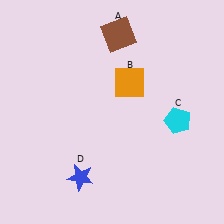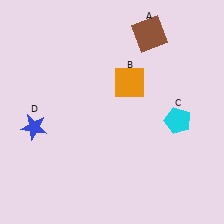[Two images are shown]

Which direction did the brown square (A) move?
The brown square (A) moved right.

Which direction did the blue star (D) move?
The blue star (D) moved up.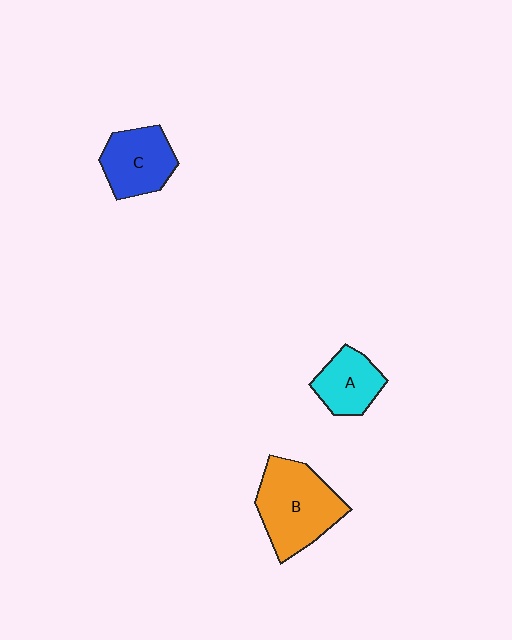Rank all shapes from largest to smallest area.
From largest to smallest: B (orange), C (blue), A (cyan).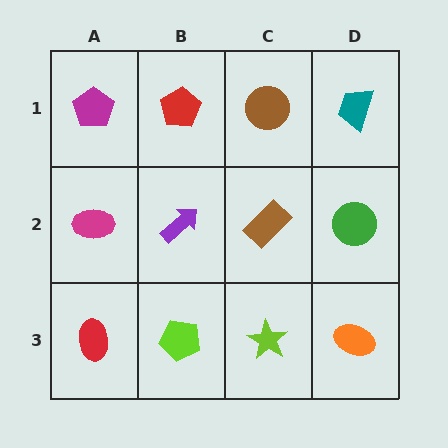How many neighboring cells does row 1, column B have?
3.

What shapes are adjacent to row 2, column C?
A brown circle (row 1, column C), a lime star (row 3, column C), a purple arrow (row 2, column B), a green circle (row 2, column D).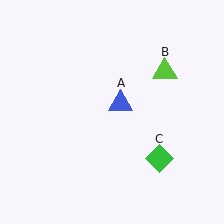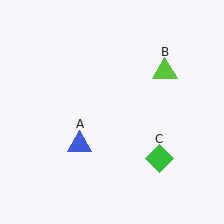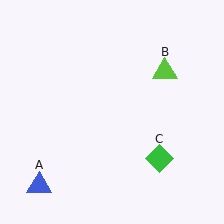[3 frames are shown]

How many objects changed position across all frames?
1 object changed position: blue triangle (object A).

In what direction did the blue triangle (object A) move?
The blue triangle (object A) moved down and to the left.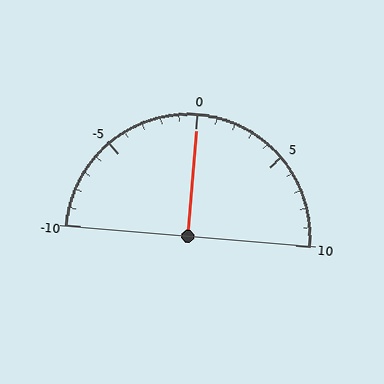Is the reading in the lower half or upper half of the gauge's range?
The reading is in the upper half of the range (-10 to 10).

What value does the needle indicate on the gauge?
The needle indicates approximately 0.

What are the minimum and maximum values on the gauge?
The gauge ranges from -10 to 10.